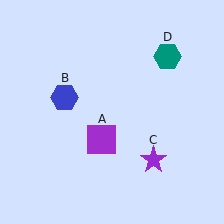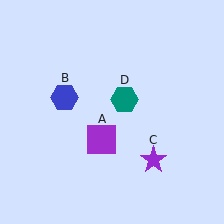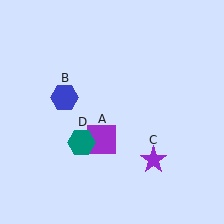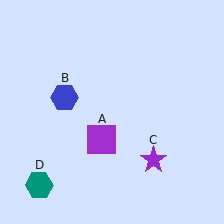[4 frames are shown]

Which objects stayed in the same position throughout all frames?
Purple square (object A) and blue hexagon (object B) and purple star (object C) remained stationary.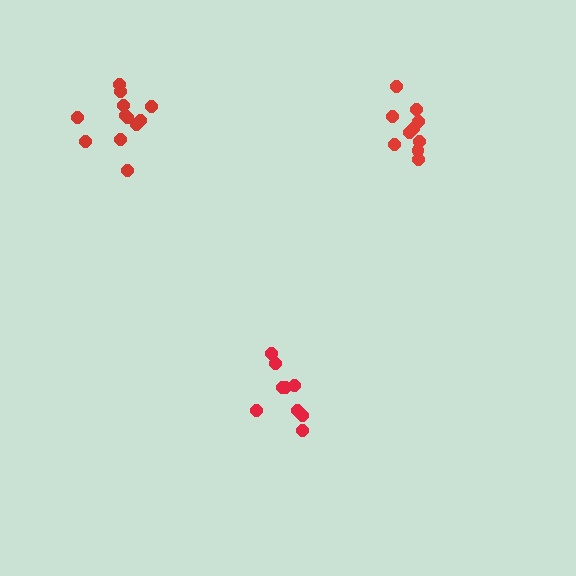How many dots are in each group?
Group 1: 10 dots, Group 2: 12 dots, Group 3: 10 dots (32 total).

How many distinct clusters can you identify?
There are 3 distinct clusters.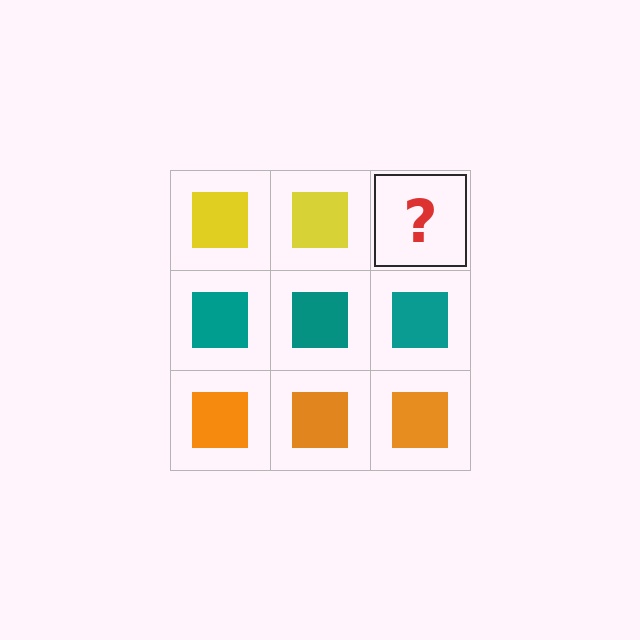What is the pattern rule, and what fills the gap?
The rule is that each row has a consistent color. The gap should be filled with a yellow square.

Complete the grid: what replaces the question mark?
The question mark should be replaced with a yellow square.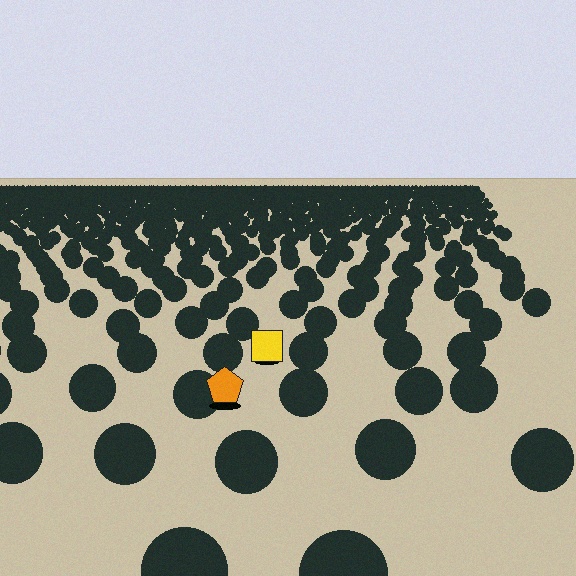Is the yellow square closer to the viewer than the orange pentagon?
No. The orange pentagon is closer — you can tell from the texture gradient: the ground texture is coarser near it.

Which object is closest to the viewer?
The orange pentagon is closest. The texture marks near it are larger and more spread out.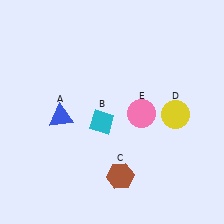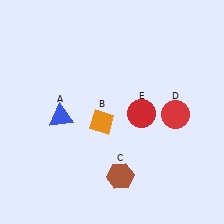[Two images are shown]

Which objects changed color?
B changed from cyan to orange. D changed from yellow to red. E changed from pink to red.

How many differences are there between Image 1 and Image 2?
There are 3 differences between the two images.